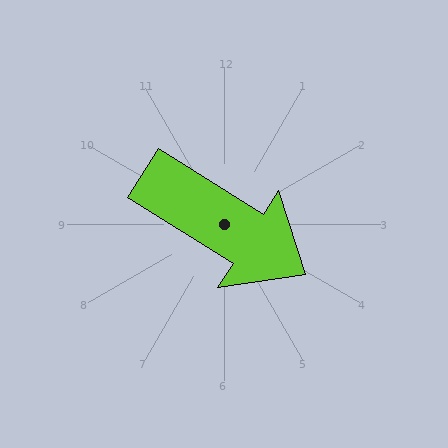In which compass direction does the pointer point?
Southeast.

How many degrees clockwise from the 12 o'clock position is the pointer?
Approximately 122 degrees.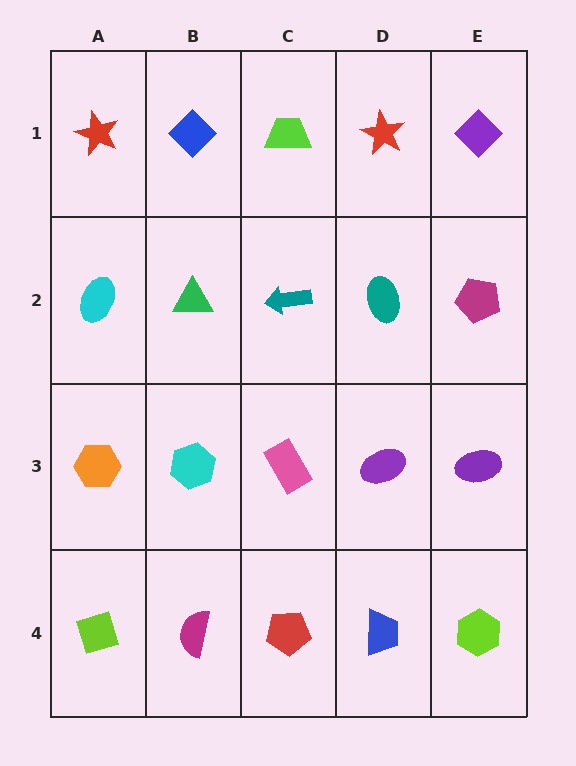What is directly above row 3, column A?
A cyan ellipse.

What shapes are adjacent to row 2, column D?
A red star (row 1, column D), a purple ellipse (row 3, column D), a teal arrow (row 2, column C), a magenta pentagon (row 2, column E).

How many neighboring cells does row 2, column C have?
4.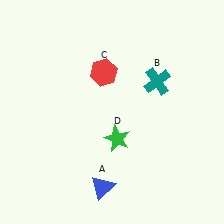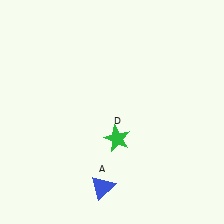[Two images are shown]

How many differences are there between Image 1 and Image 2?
There are 2 differences between the two images.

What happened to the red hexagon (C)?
The red hexagon (C) was removed in Image 2. It was in the top-left area of Image 1.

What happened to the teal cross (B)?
The teal cross (B) was removed in Image 2. It was in the top-right area of Image 1.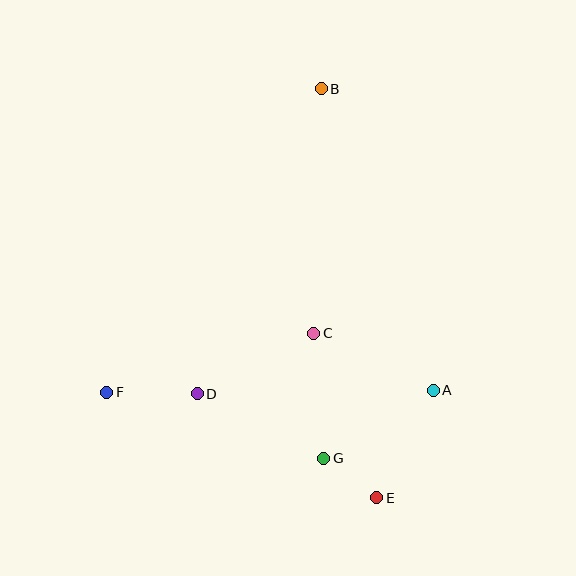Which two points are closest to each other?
Points E and G are closest to each other.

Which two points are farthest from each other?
Points B and E are farthest from each other.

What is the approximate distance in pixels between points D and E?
The distance between D and E is approximately 207 pixels.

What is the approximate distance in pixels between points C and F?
The distance between C and F is approximately 215 pixels.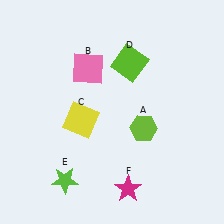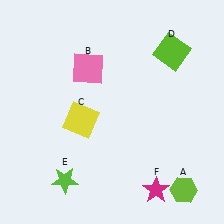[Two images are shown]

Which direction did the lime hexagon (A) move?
The lime hexagon (A) moved down.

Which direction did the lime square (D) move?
The lime square (D) moved right.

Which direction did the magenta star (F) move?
The magenta star (F) moved right.